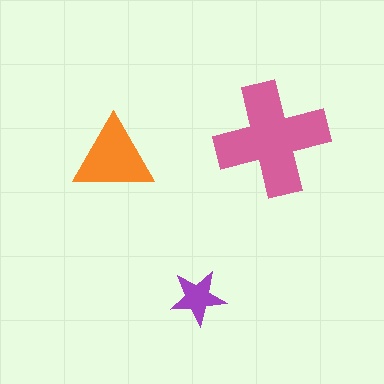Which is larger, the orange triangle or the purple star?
The orange triangle.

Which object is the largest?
The pink cross.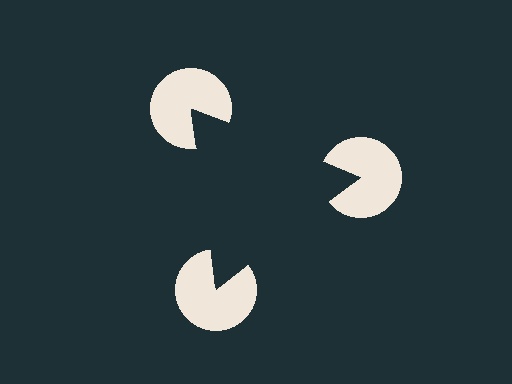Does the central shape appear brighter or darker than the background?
It typically appears slightly darker than the background, even though no actual brightness change is drawn.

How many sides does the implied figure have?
3 sides.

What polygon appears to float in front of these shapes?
An illusory triangle — its edges are inferred from the aligned wedge cuts in the pac-man discs, not physically drawn.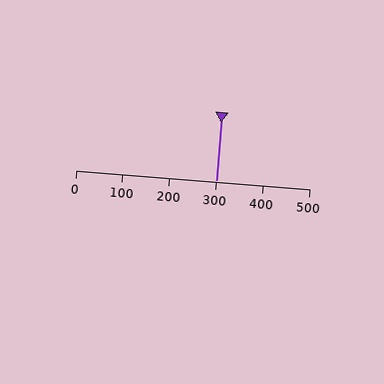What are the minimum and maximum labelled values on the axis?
The axis runs from 0 to 500.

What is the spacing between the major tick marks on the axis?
The major ticks are spaced 100 apart.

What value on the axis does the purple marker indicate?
The marker indicates approximately 300.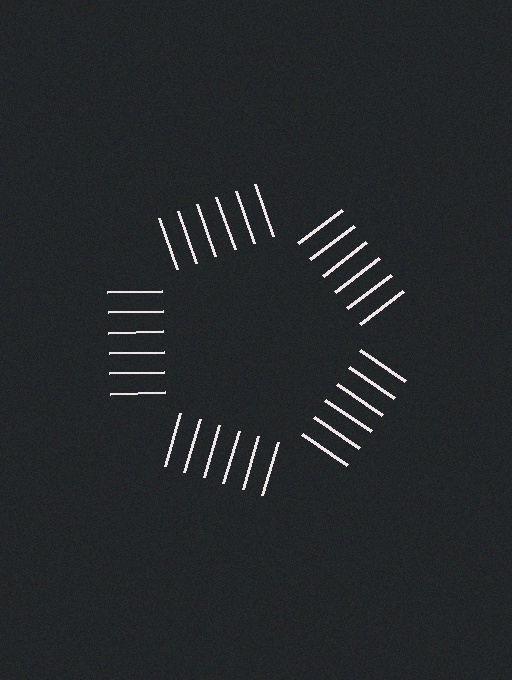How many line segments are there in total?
30 — 6 along each of the 5 edges.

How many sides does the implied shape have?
5 sides — the line-ends trace a pentagon.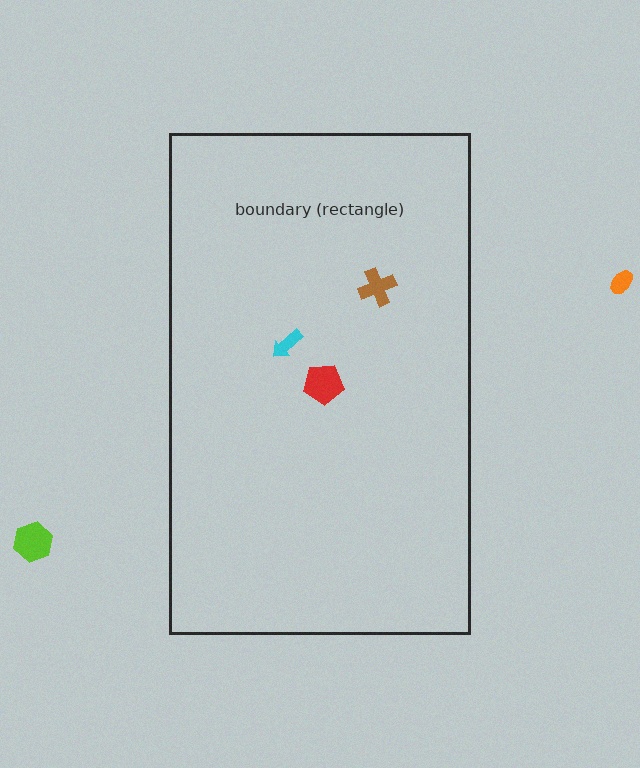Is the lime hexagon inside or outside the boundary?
Outside.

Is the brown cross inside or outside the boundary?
Inside.